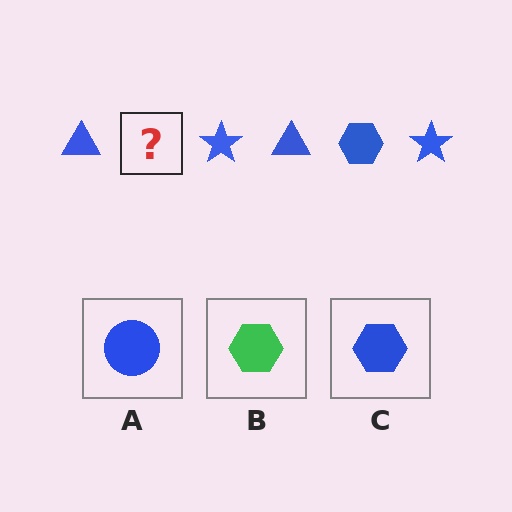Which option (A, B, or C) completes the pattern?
C.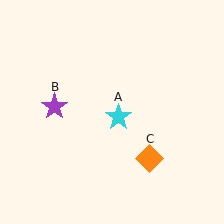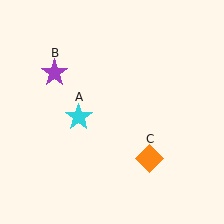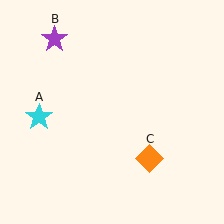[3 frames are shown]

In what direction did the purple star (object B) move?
The purple star (object B) moved up.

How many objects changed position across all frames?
2 objects changed position: cyan star (object A), purple star (object B).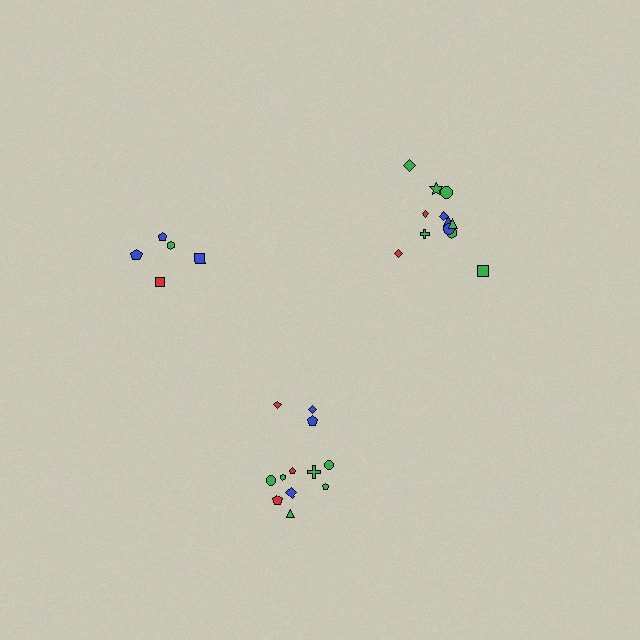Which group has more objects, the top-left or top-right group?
The top-right group.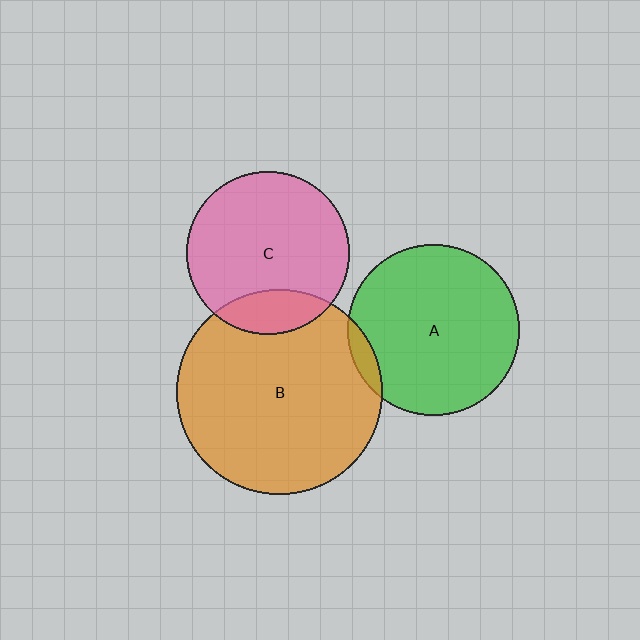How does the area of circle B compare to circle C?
Approximately 1.6 times.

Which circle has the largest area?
Circle B (orange).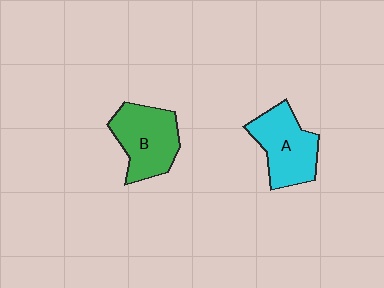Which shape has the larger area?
Shape B (green).